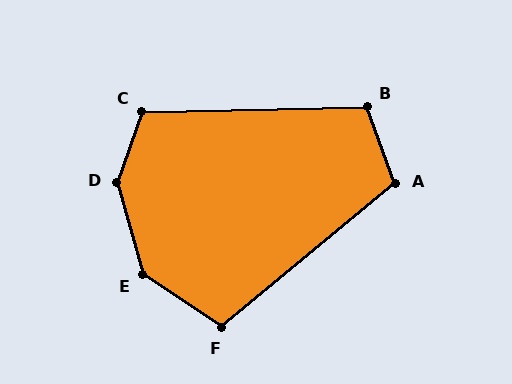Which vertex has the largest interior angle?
D, at approximately 145 degrees.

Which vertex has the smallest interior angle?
F, at approximately 106 degrees.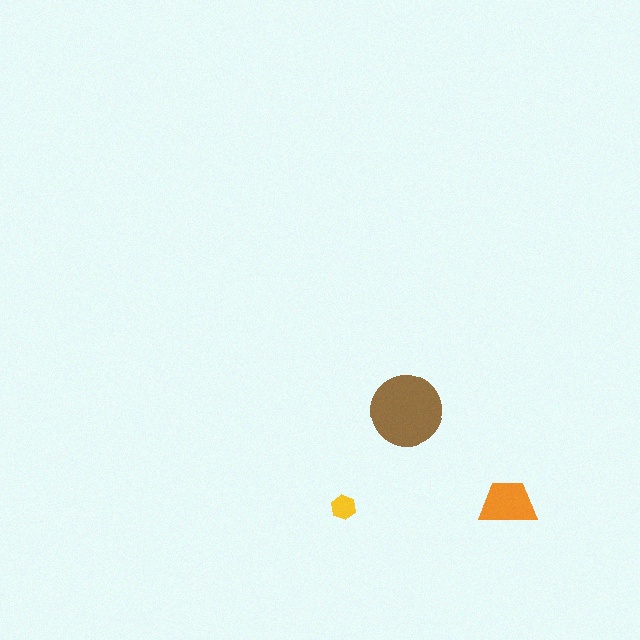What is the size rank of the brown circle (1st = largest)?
1st.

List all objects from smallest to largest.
The yellow hexagon, the orange trapezoid, the brown circle.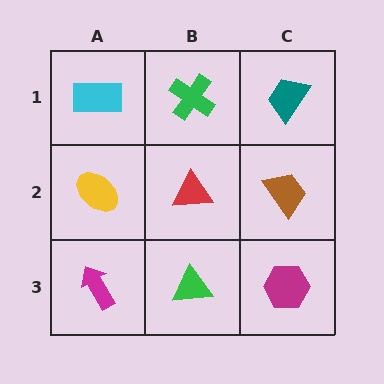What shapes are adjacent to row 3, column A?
A yellow ellipse (row 2, column A), a green triangle (row 3, column B).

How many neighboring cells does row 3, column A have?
2.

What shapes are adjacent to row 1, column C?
A brown trapezoid (row 2, column C), a green cross (row 1, column B).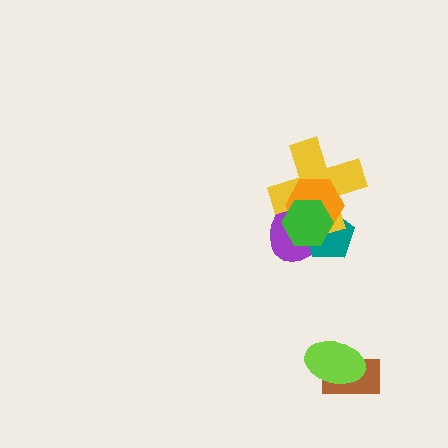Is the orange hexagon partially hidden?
Yes, it is partially covered by another shape.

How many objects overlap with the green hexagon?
4 objects overlap with the green hexagon.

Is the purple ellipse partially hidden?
Yes, it is partially covered by another shape.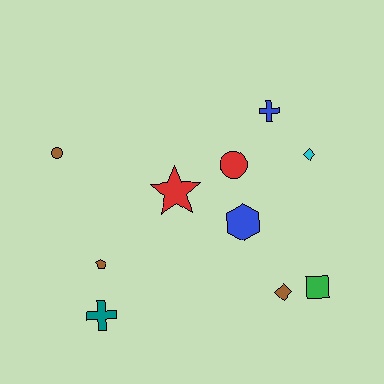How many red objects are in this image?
There are 2 red objects.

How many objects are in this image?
There are 10 objects.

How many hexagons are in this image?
There is 1 hexagon.